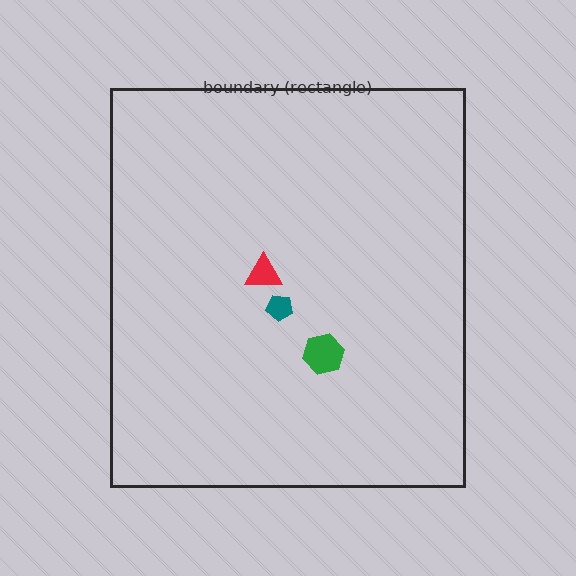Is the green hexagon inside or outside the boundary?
Inside.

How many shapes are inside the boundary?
3 inside, 0 outside.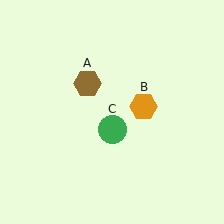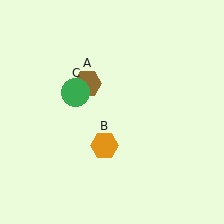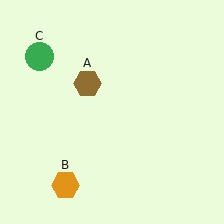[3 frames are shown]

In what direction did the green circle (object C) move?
The green circle (object C) moved up and to the left.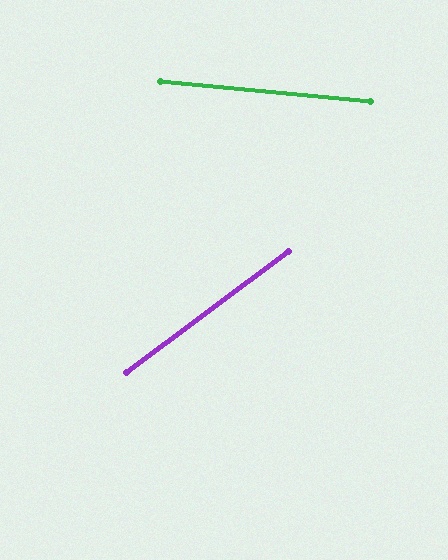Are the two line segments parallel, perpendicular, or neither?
Neither parallel nor perpendicular — they differ by about 42°.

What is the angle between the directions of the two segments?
Approximately 42 degrees.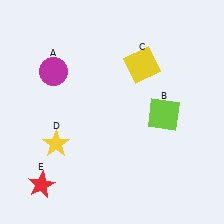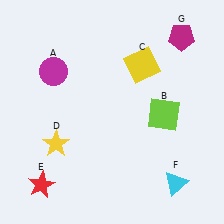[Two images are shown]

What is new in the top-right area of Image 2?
A magenta pentagon (G) was added in the top-right area of Image 2.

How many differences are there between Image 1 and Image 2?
There are 2 differences between the two images.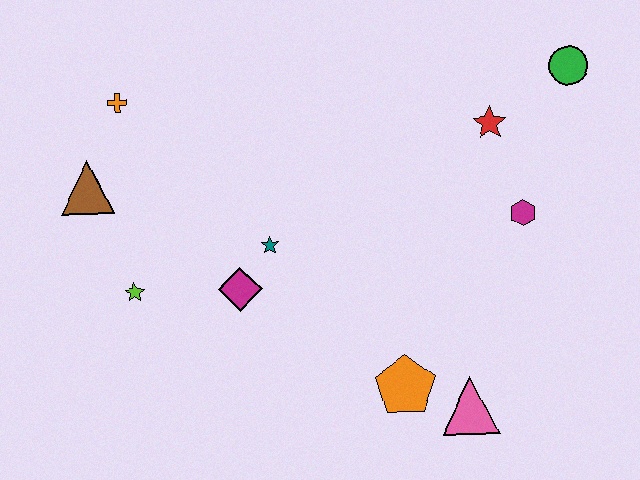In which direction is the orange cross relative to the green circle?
The orange cross is to the left of the green circle.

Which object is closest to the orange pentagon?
The pink triangle is closest to the orange pentagon.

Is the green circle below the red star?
No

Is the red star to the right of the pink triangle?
Yes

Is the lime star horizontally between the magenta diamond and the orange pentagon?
No